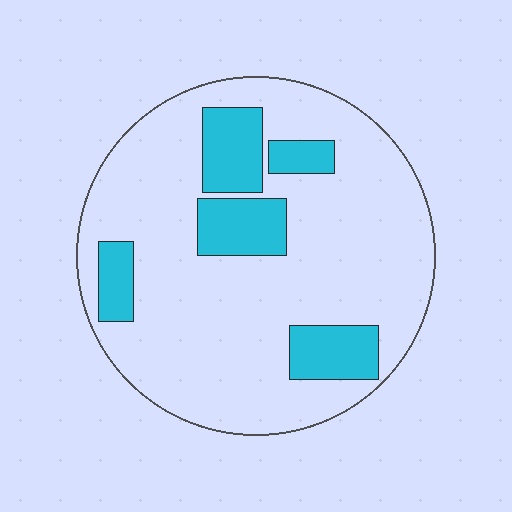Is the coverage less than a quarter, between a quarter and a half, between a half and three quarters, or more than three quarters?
Less than a quarter.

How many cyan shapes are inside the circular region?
5.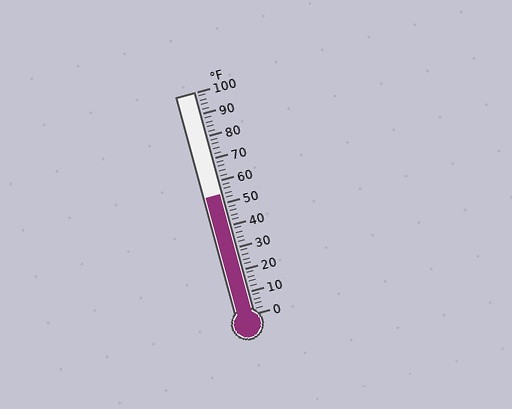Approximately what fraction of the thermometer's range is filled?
The thermometer is filled to approximately 55% of its range.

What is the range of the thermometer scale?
The thermometer scale ranges from 0°F to 100°F.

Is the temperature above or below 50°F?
The temperature is above 50°F.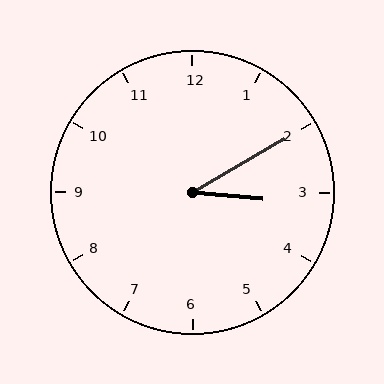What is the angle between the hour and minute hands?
Approximately 35 degrees.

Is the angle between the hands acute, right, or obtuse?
It is acute.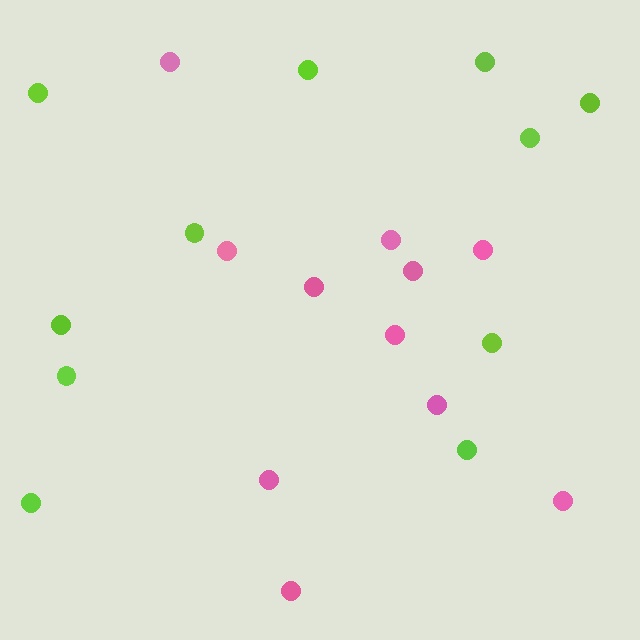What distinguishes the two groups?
There are 2 groups: one group of pink circles (11) and one group of lime circles (11).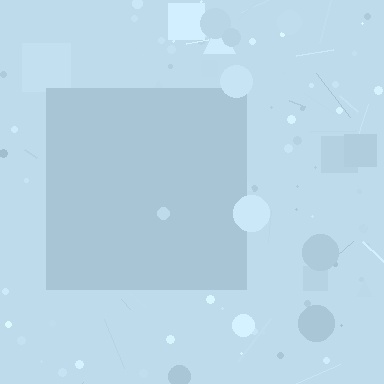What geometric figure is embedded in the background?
A square is embedded in the background.